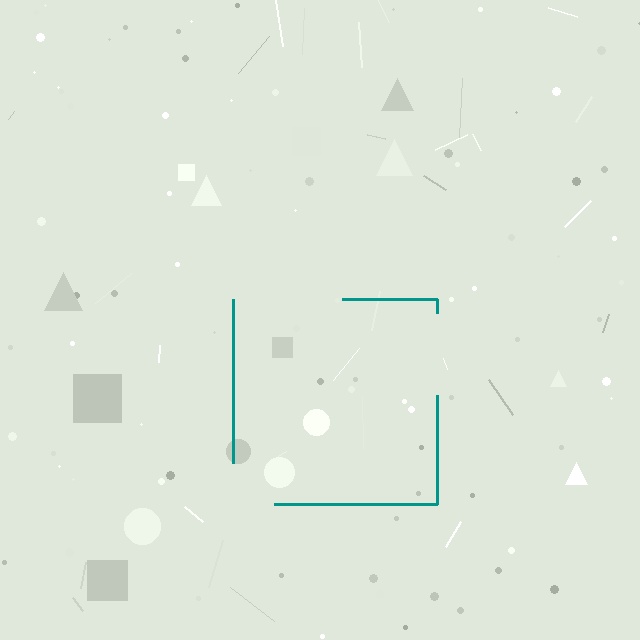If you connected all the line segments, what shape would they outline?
They would outline a square.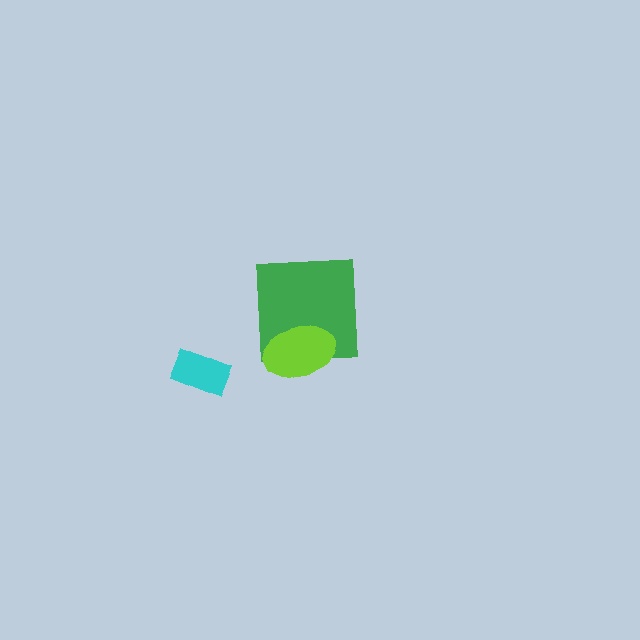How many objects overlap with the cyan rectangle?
0 objects overlap with the cyan rectangle.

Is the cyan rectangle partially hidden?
No, no other shape covers it.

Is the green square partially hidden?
Yes, it is partially covered by another shape.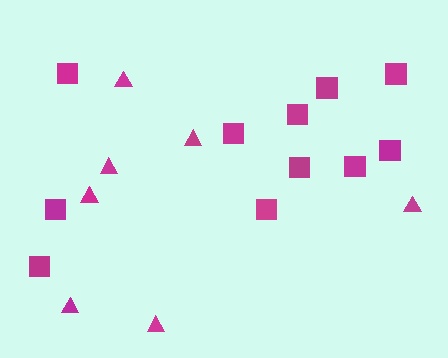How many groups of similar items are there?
There are 2 groups: one group of squares (11) and one group of triangles (7).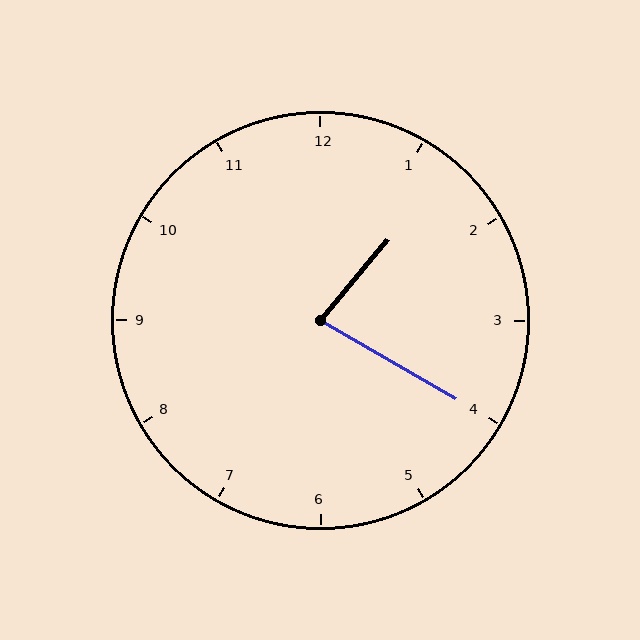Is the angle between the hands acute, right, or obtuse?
It is acute.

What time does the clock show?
1:20.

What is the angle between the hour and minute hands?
Approximately 80 degrees.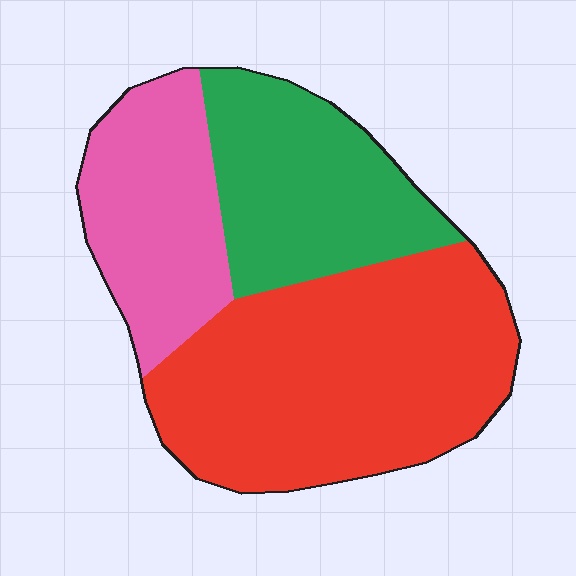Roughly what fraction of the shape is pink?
Pink covers roughly 25% of the shape.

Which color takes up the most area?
Red, at roughly 50%.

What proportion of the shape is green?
Green covers around 25% of the shape.